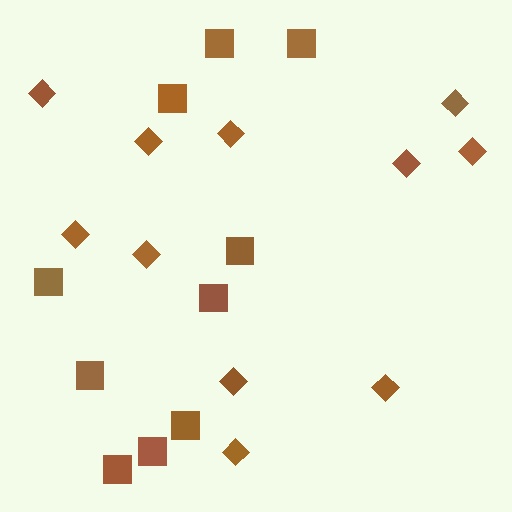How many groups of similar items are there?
There are 2 groups: one group of diamonds (11) and one group of squares (10).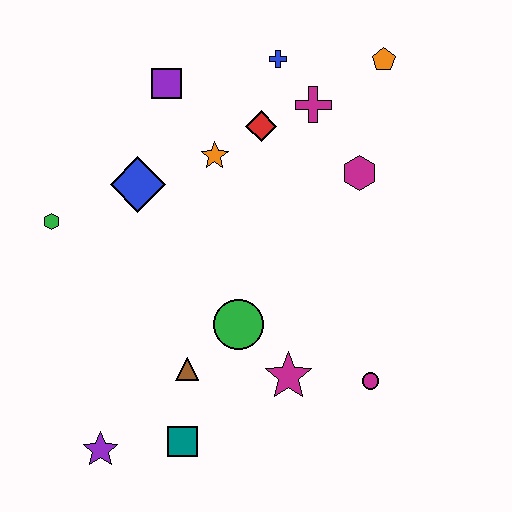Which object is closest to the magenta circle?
The magenta star is closest to the magenta circle.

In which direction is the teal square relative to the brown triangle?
The teal square is below the brown triangle.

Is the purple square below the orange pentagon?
Yes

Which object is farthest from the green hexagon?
The orange pentagon is farthest from the green hexagon.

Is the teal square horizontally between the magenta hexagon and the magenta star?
No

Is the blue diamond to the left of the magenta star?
Yes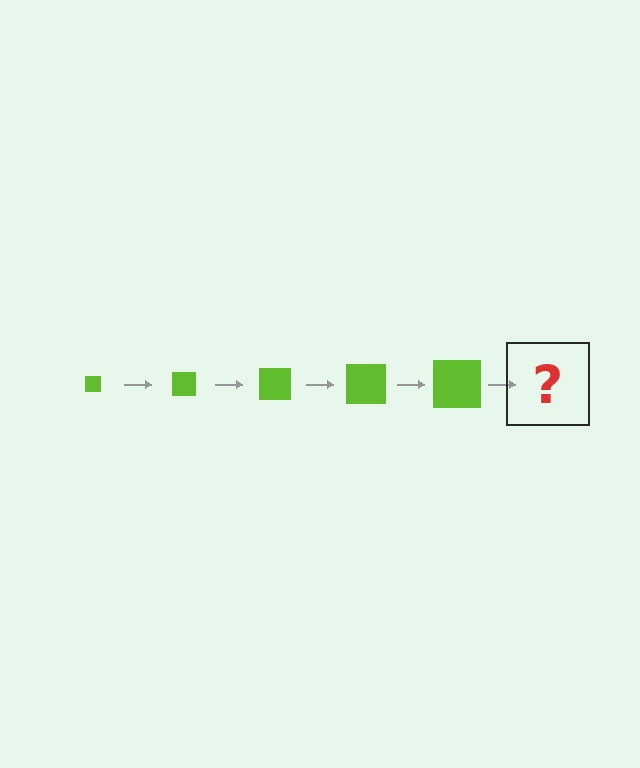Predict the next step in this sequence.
The next step is a lime square, larger than the previous one.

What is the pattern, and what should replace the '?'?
The pattern is that the square gets progressively larger each step. The '?' should be a lime square, larger than the previous one.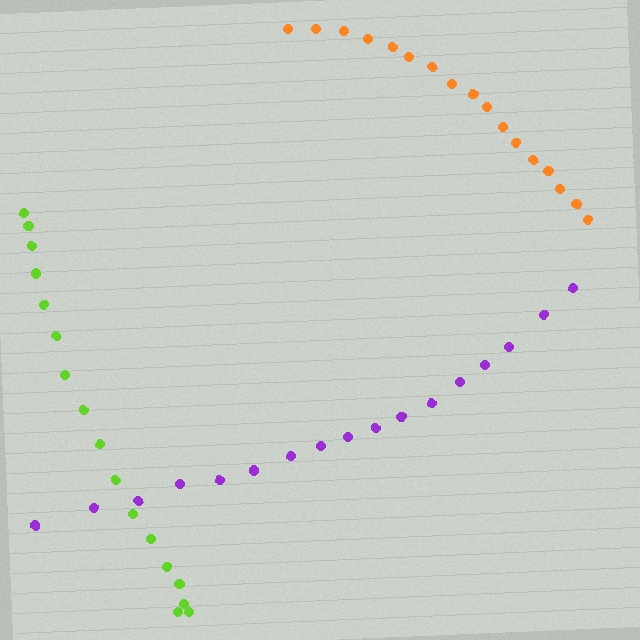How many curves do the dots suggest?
There are 3 distinct paths.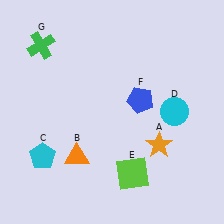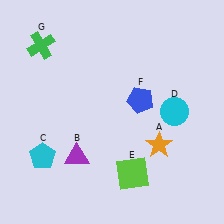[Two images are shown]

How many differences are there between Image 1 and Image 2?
There is 1 difference between the two images.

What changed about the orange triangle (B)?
In Image 1, B is orange. In Image 2, it changed to purple.